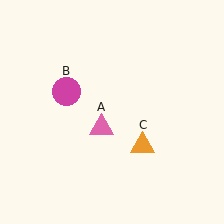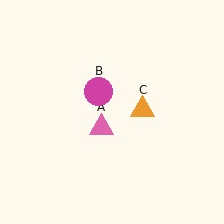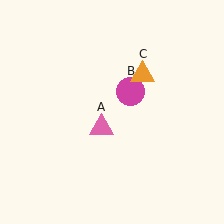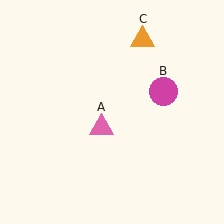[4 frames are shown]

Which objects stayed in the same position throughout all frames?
Pink triangle (object A) remained stationary.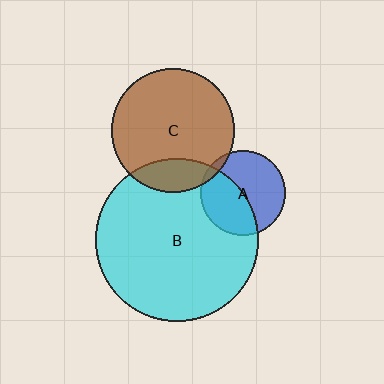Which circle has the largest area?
Circle B (cyan).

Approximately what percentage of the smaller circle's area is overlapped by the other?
Approximately 15%.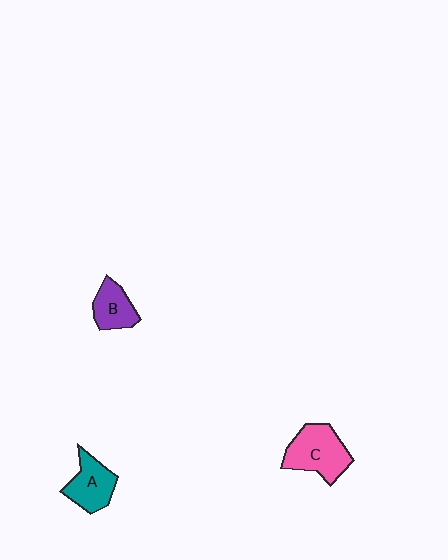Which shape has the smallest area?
Shape B (purple).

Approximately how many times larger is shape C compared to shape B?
Approximately 1.6 times.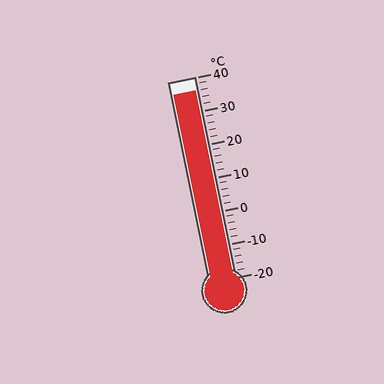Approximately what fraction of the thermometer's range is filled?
The thermometer is filled to approximately 95% of its range.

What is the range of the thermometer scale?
The thermometer scale ranges from -20°C to 40°C.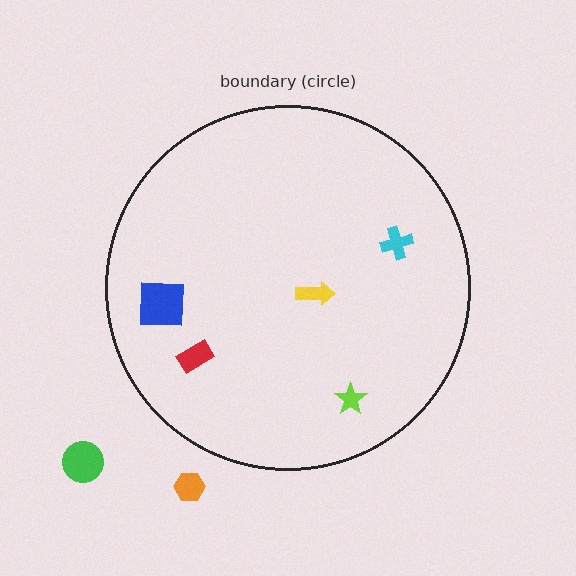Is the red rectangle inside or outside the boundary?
Inside.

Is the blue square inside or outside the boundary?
Inside.